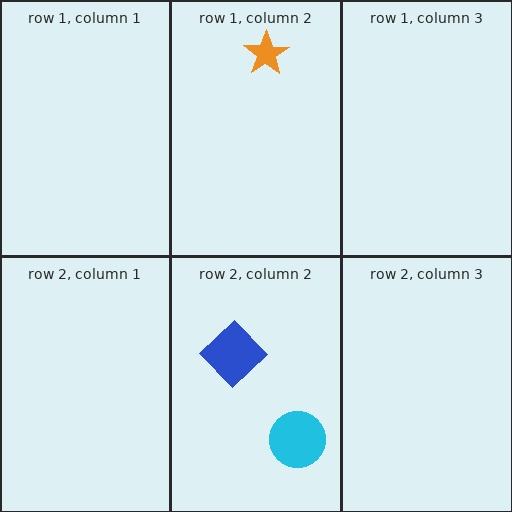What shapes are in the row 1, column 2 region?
The orange star.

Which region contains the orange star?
The row 1, column 2 region.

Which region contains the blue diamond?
The row 2, column 2 region.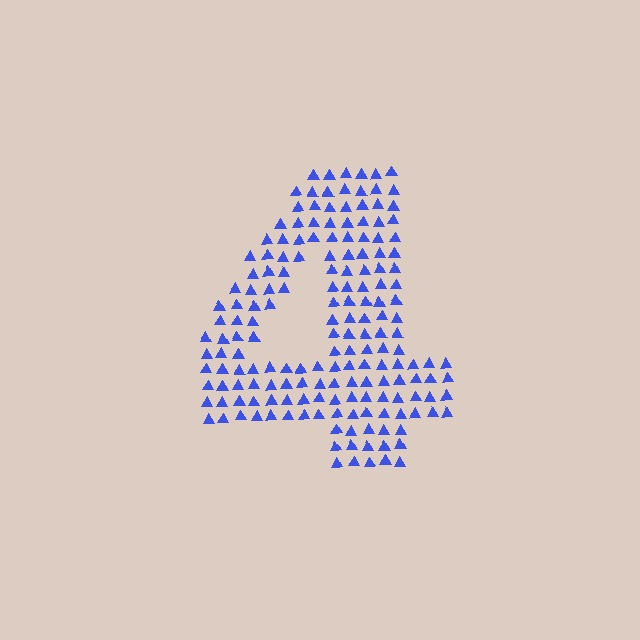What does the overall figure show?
The overall figure shows the digit 4.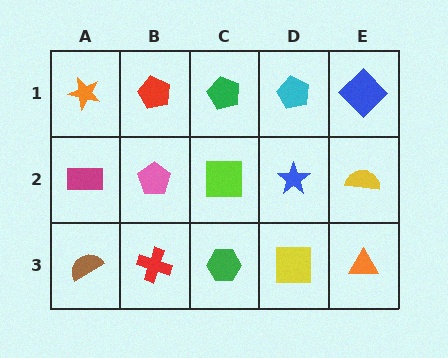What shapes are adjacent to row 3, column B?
A pink pentagon (row 2, column B), a brown semicircle (row 3, column A), a green hexagon (row 3, column C).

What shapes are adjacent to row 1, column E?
A yellow semicircle (row 2, column E), a cyan pentagon (row 1, column D).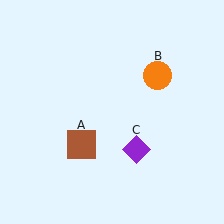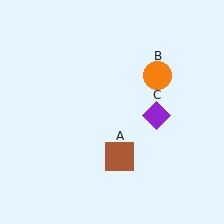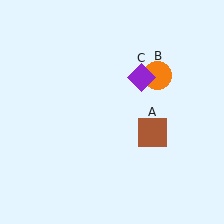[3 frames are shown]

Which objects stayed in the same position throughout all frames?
Orange circle (object B) remained stationary.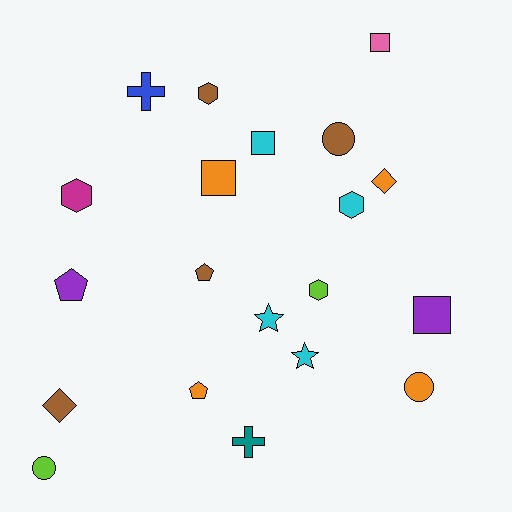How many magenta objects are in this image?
There is 1 magenta object.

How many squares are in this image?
There are 4 squares.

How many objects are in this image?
There are 20 objects.